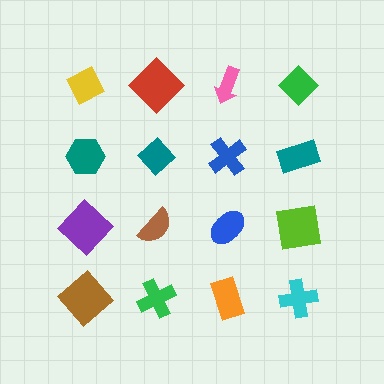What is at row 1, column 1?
A yellow diamond.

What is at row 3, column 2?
A brown semicircle.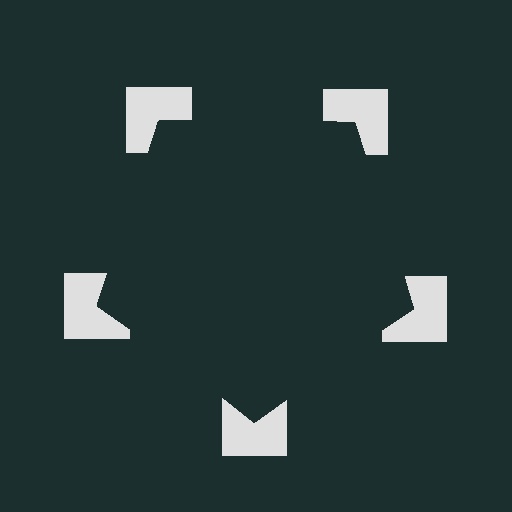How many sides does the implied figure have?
5 sides.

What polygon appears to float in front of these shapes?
An illusory pentagon — its edges are inferred from the aligned wedge cuts in the notched squares, not physically drawn.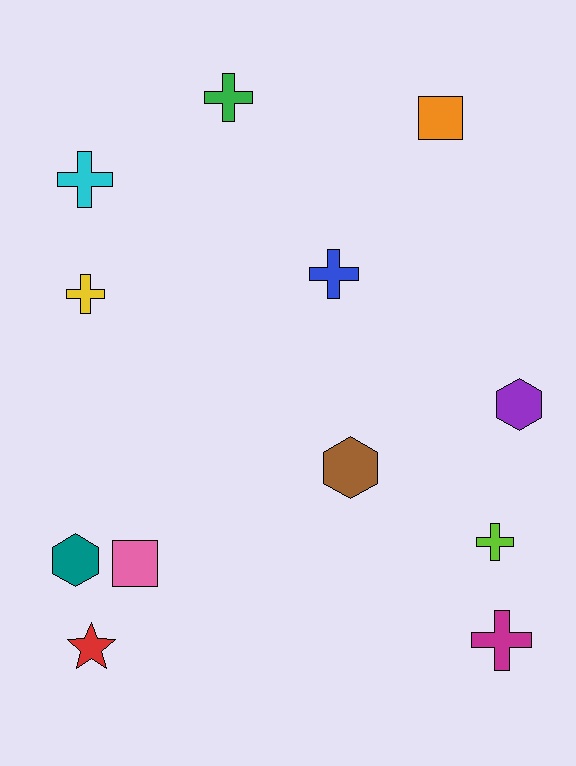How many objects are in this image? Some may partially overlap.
There are 12 objects.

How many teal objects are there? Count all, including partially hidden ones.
There is 1 teal object.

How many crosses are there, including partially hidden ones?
There are 6 crosses.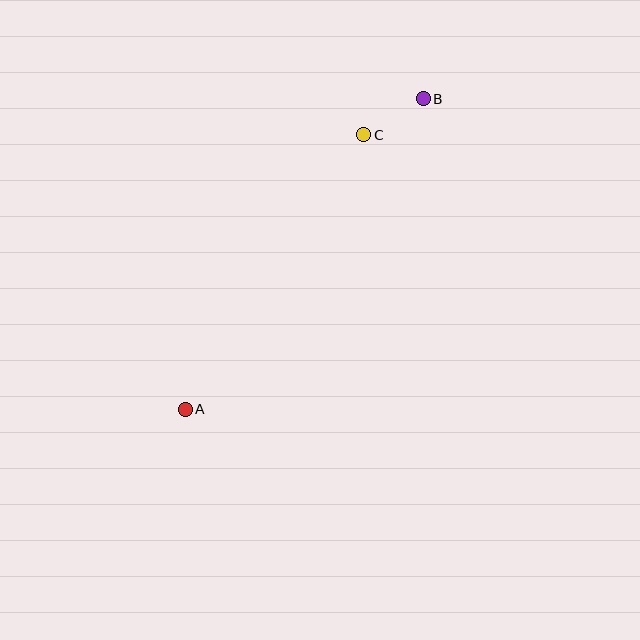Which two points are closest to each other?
Points B and C are closest to each other.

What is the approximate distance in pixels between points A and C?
The distance between A and C is approximately 328 pixels.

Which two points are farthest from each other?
Points A and B are farthest from each other.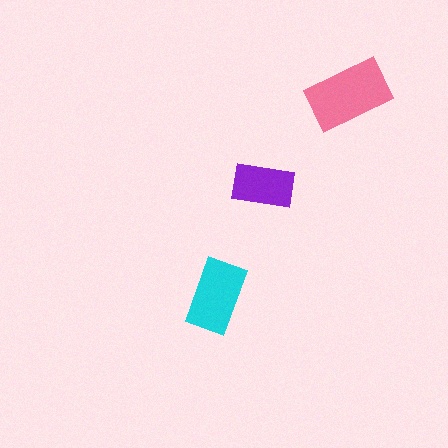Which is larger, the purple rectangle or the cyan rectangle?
The cyan one.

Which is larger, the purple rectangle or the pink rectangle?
The pink one.